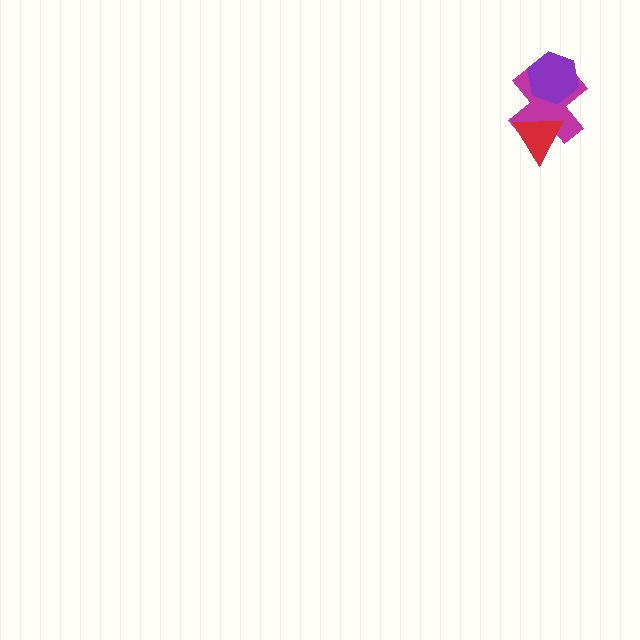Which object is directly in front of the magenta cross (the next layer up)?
The purple hexagon is directly in front of the magenta cross.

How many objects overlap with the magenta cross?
2 objects overlap with the magenta cross.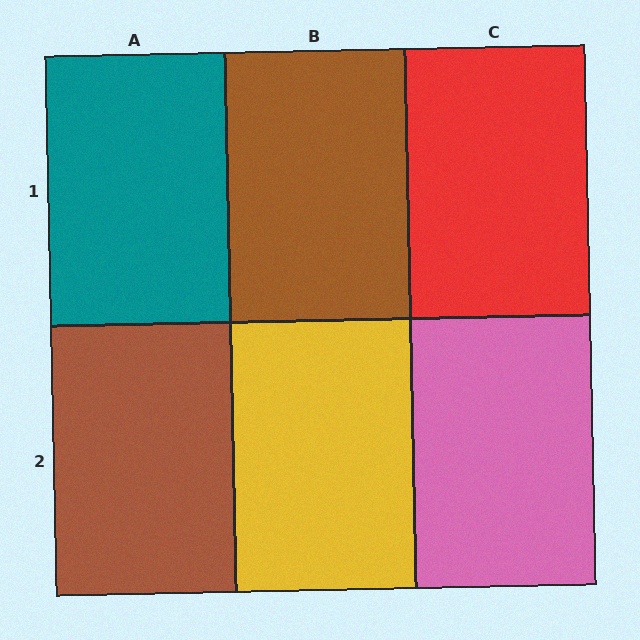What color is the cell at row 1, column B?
Brown.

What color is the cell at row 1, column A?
Teal.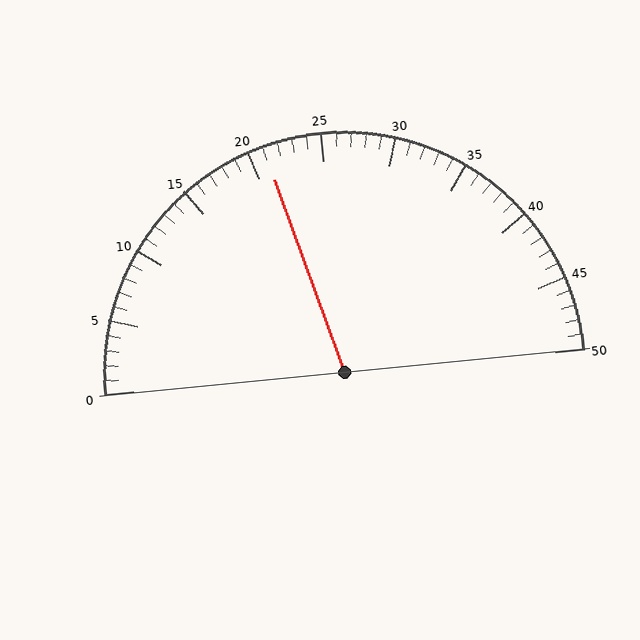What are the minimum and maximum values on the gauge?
The gauge ranges from 0 to 50.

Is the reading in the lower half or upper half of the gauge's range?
The reading is in the lower half of the range (0 to 50).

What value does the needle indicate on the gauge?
The needle indicates approximately 21.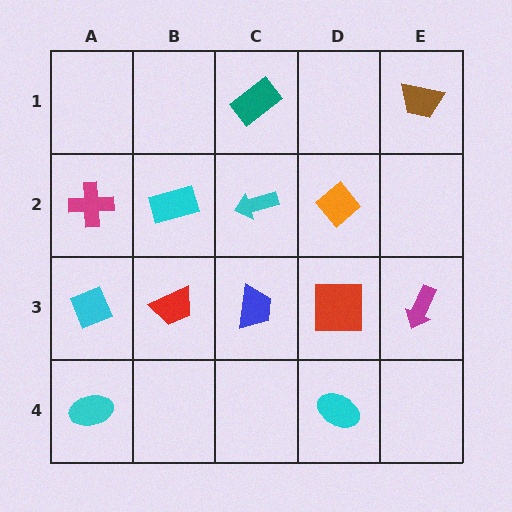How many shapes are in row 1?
2 shapes.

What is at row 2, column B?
A cyan rectangle.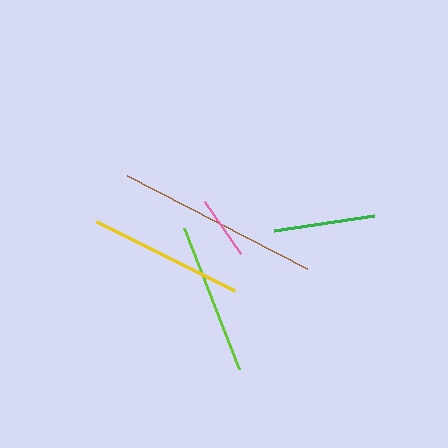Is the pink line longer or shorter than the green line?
The green line is longer than the pink line.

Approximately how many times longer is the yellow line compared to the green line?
The yellow line is approximately 1.5 times the length of the green line.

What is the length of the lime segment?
The lime segment is approximately 152 pixels long.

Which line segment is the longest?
The brown line is the longest at approximately 202 pixels.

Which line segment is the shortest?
The pink line is the shortest at approximately 63 pixels.